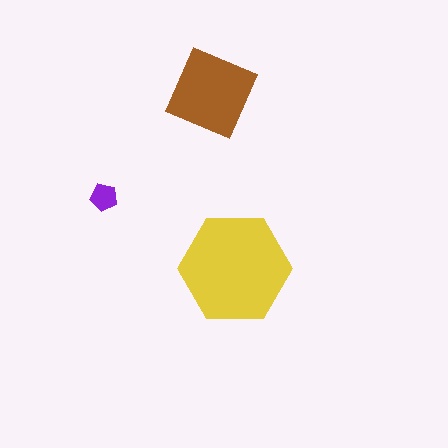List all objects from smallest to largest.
The purple pentagon, the brown diamond, the yellow hexagon.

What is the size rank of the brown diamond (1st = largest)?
2nd.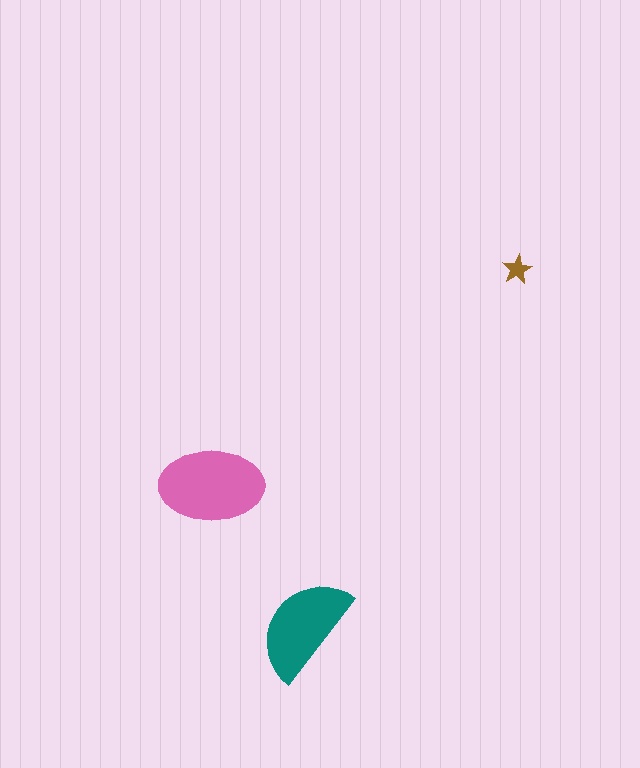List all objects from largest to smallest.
The pink ellipse, the teal semicircle, the brown star.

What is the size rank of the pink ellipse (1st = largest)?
1st.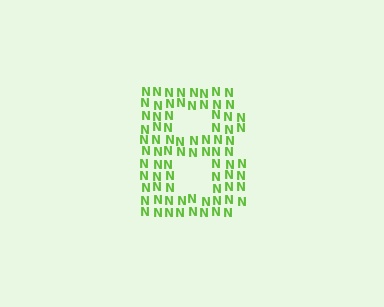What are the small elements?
The small elements are letter N's.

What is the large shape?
The large shape is the letter B.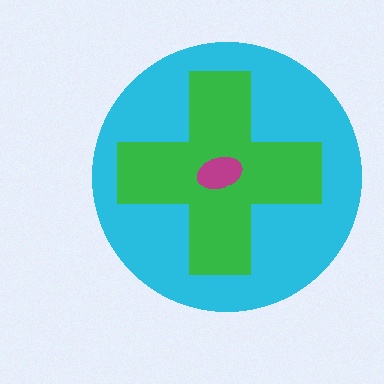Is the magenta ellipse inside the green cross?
Yes.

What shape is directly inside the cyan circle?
The green cross.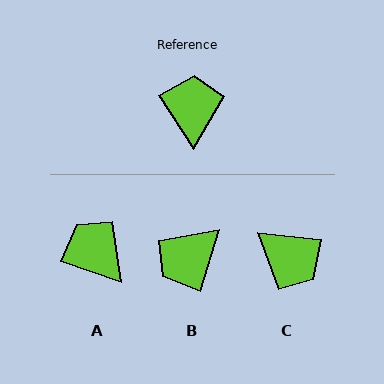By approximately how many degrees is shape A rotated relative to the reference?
Approximately 38 degrees counter-clockwise.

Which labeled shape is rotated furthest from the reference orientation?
C, about 130 degrees away.